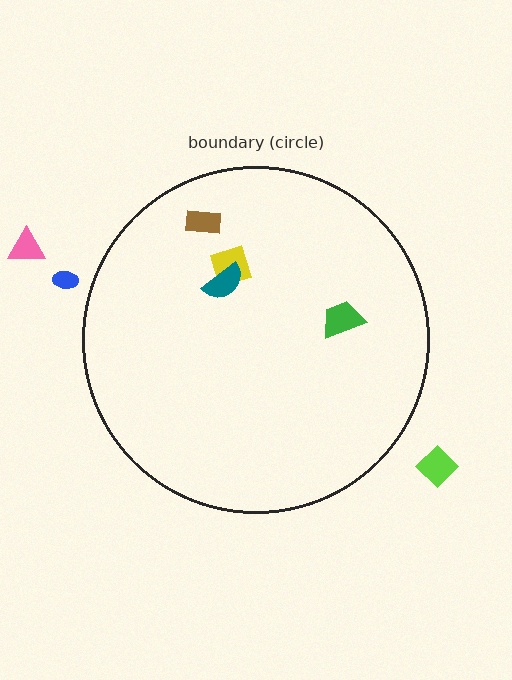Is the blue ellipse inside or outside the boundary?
Outside.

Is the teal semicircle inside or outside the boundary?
Inside.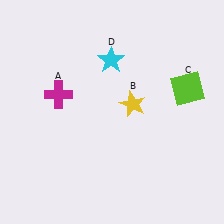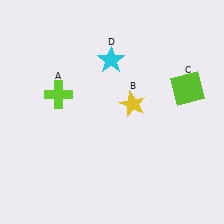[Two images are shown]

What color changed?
The cross (A) changed from magenta in Image 1 to lime in Image 2.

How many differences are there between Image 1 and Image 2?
There is 1 difference between the two images.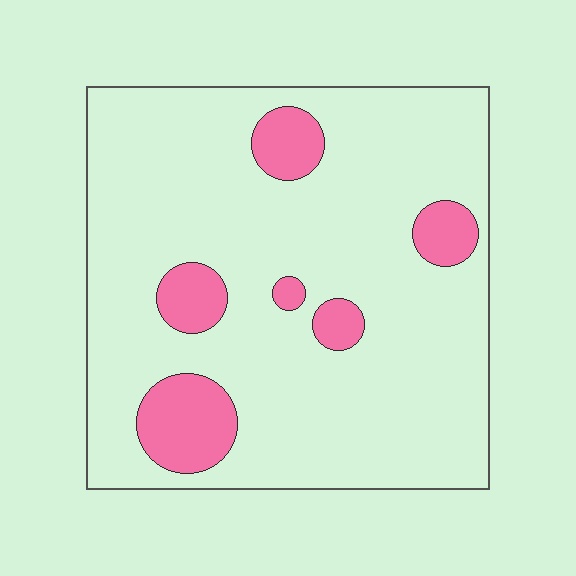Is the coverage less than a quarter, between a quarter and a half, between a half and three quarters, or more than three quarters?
Less than a quarter.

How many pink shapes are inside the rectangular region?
6.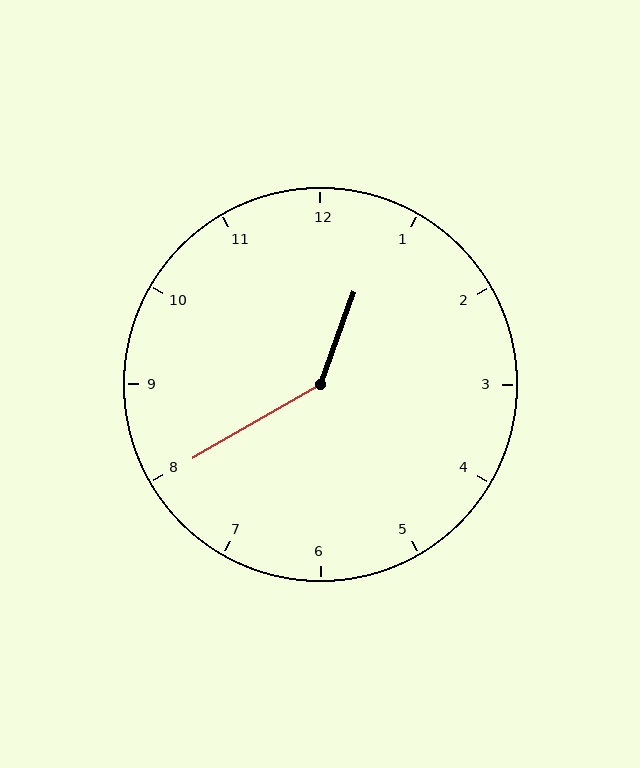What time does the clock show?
12:40.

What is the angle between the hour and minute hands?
Approximately 140 degrees.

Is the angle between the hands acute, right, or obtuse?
It is obtuse.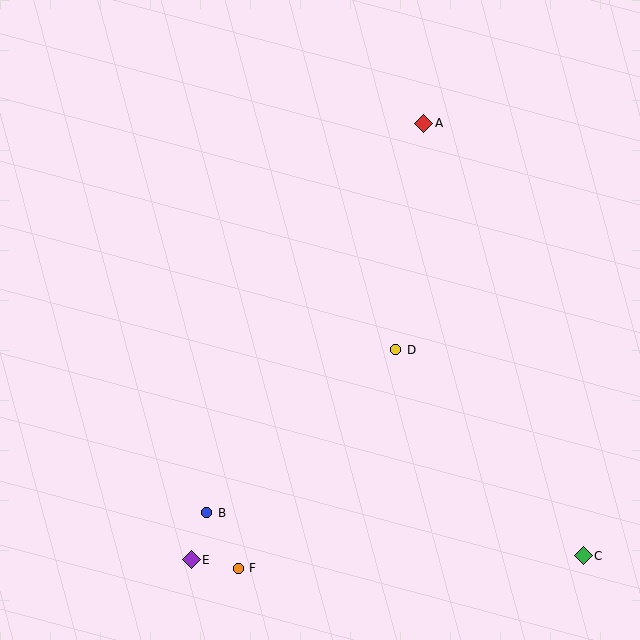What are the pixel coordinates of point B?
Point B is at (207, 513).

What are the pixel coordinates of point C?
Point C is at (583, 556).